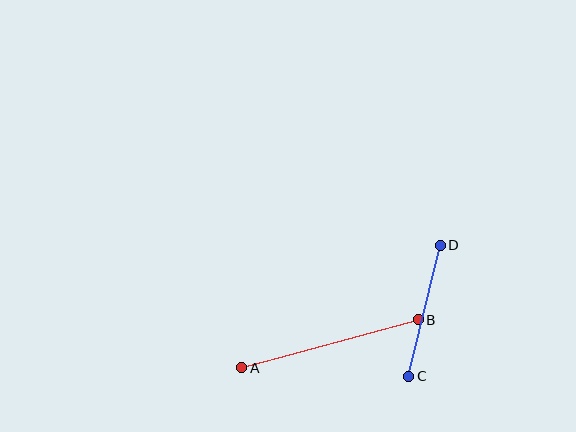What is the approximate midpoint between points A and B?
The midpoint is at approximately (330, 344) pixels.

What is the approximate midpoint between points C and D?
The midpoint is at approximately (424, 311) pixels.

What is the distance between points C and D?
The distance is approximately 134 pixels.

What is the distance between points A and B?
The distance is approximately 183 pixels.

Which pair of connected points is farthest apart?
Points A and B are farthest apart.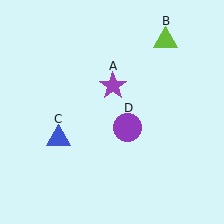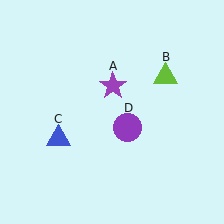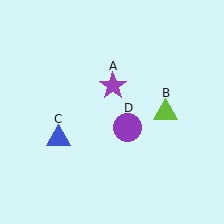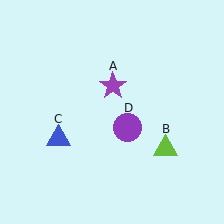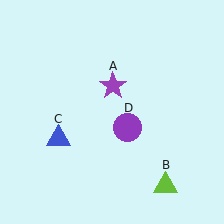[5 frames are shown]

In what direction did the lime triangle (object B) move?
The lime triangle (object B) moved down.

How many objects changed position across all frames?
1 object changed position: lime triangle (object B).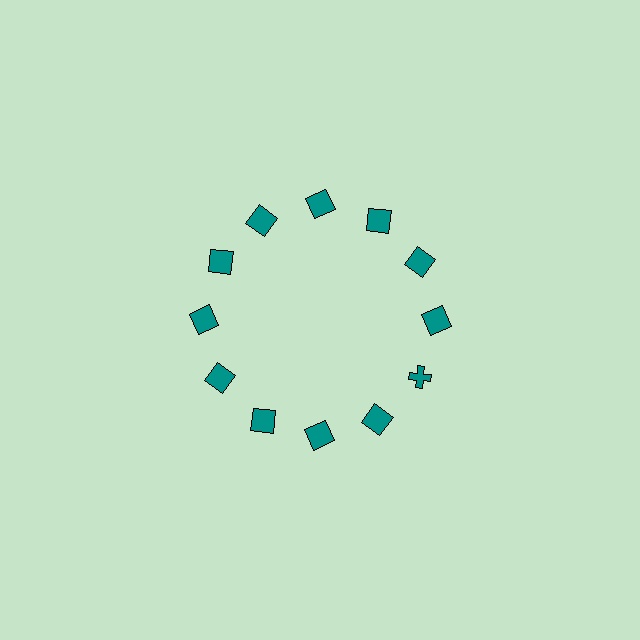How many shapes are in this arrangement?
There are 12 shapes arranged in a ring pattern.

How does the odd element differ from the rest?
It has a different shape: cross instead of square.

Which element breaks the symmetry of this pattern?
The teal cross at roughly the 4 o'clock position breaks the symmetry. All other shapes are teal squares.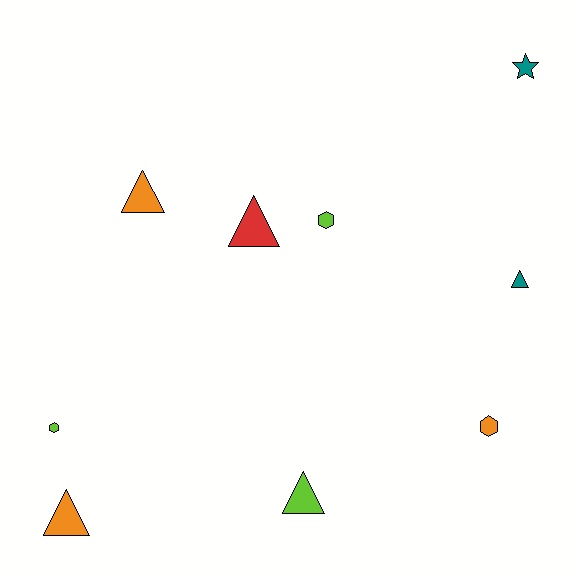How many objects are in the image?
There are 9 objects.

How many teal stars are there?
There is 1 teal star.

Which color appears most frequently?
Lime, with 3 objects.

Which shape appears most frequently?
Triangle, with 5 objects.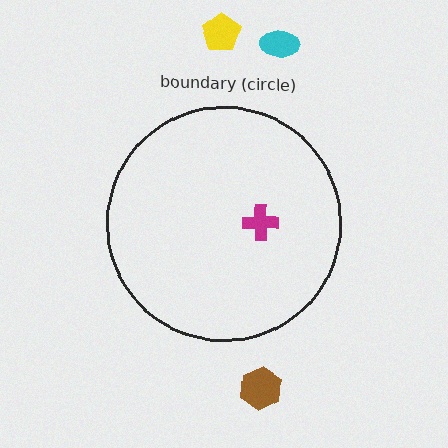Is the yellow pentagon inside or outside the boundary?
Outside.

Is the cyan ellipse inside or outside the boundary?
Outside.